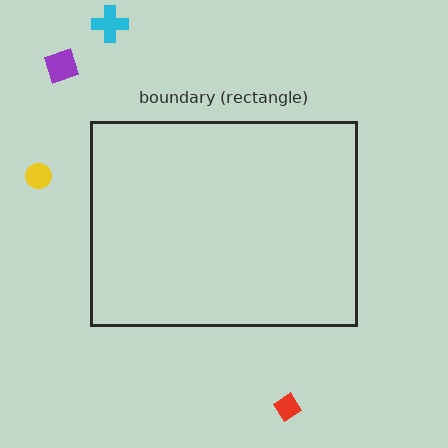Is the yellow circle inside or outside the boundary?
Outside.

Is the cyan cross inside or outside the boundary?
Outside.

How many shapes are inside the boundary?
0 inside, 4 outside.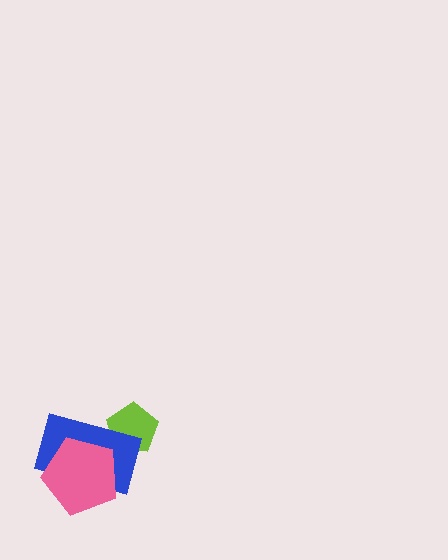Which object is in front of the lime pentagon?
The blue rectangle is in front of the lime pentagon.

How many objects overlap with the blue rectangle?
2 objects overlap with the blue rectangle.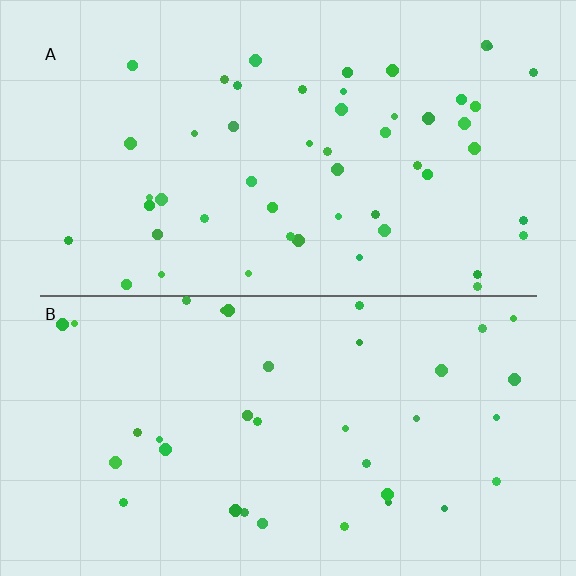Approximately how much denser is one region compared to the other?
Approximately 1.5× — region A over region B.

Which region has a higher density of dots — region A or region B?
A (the top).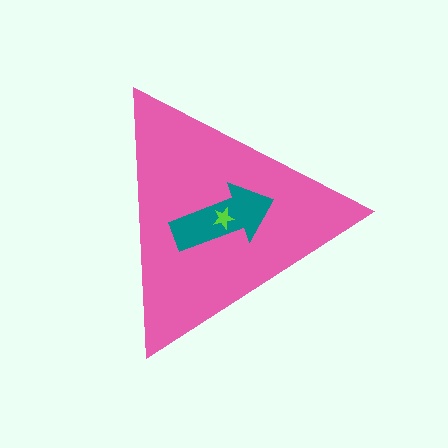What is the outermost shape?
The pink triangle.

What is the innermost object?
The lime star.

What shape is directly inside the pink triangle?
The teal arrow.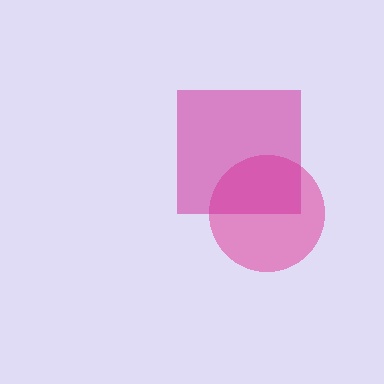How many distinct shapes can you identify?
There are 2 distinct shapes: a pink circle, a magenta square.